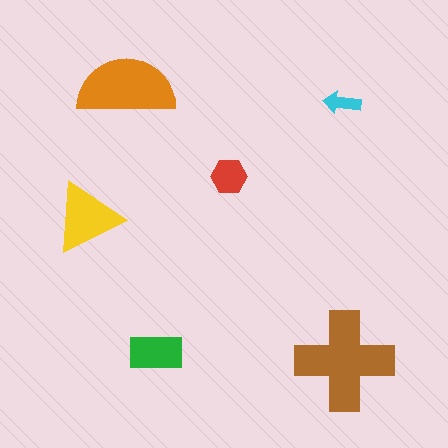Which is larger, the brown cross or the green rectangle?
The brown cross.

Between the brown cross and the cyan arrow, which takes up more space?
The brown cross.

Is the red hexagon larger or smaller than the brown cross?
Smaller.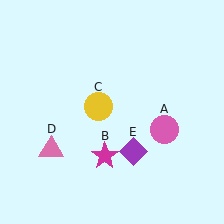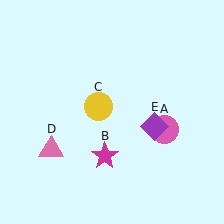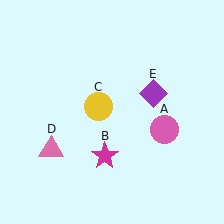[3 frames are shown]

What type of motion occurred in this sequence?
The purple diamond (object E) rotated counterclockwise around the center of the scene.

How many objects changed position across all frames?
1 object changed position: purple diamond (object E).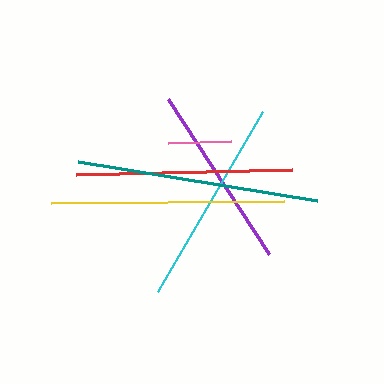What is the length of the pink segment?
The pink segment is approximately 63 pixels long.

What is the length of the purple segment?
The purple segment is approximately 185 pixels long.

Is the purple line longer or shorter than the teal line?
The teal line is longer than the purple line.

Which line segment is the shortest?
The pink line is the shortest at approximately 63 pixels.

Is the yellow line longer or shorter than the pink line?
The yellow line is longer than the pink line.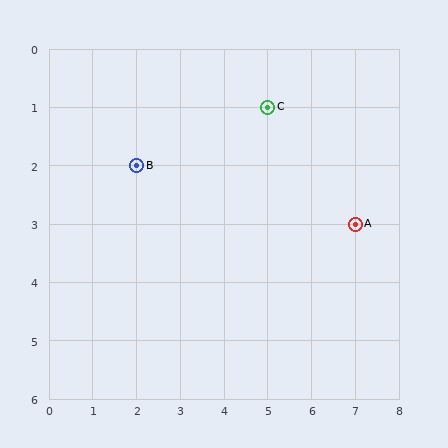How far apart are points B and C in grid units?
Points B and C are 3 columns and 1 row apart (about 3.2 grid units diagonally).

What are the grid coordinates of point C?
Point C is at grid coordinates (5, 1).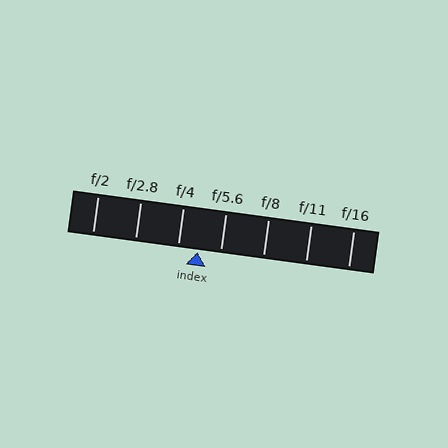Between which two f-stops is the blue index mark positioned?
The index mark is between f/4 and f/5.6.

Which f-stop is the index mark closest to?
The index mark is closest to f/4.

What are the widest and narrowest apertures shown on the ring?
The widest aperture shown is f/2 and the narrowest is f/16.